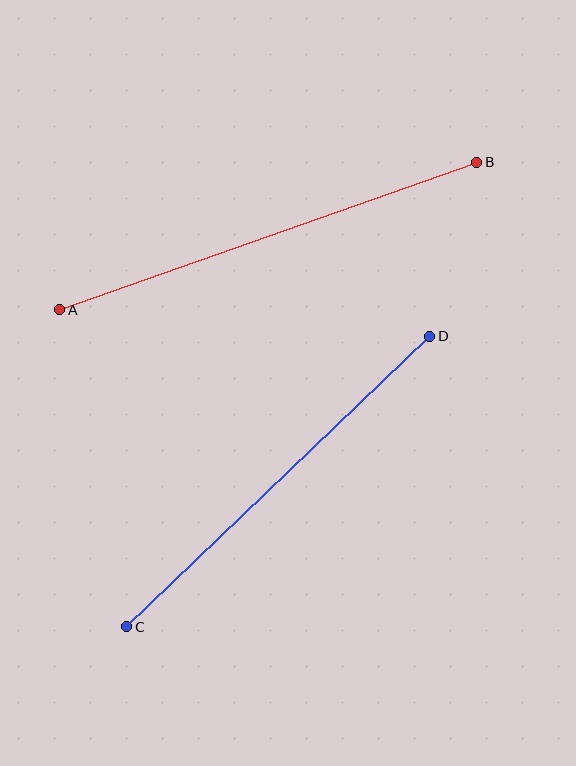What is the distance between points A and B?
The distance is approximately 442 pixels.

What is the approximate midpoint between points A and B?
The midpoint is at approximately (268, 236) pixels.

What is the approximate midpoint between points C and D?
The midpoint is at approximately (278, 482) pixels.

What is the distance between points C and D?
The distance is approximately 420 pixels.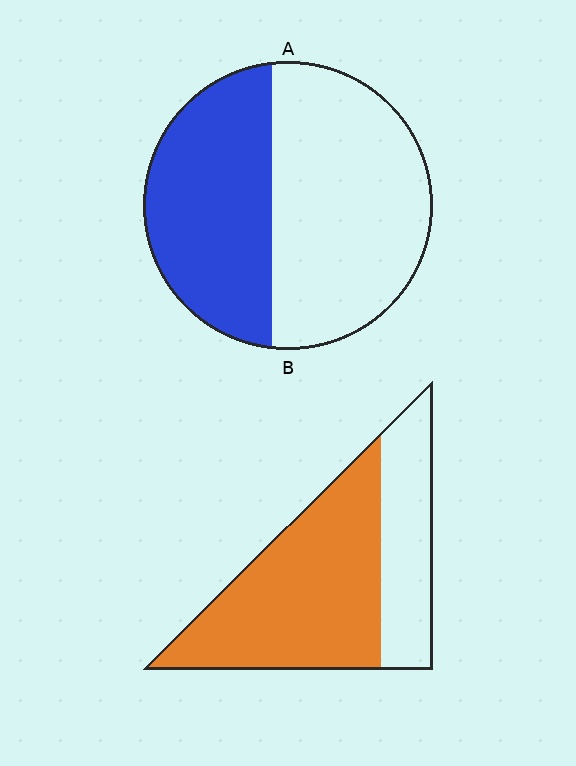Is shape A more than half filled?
No.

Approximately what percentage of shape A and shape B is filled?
A is approximately 45% and B is approximately 65%.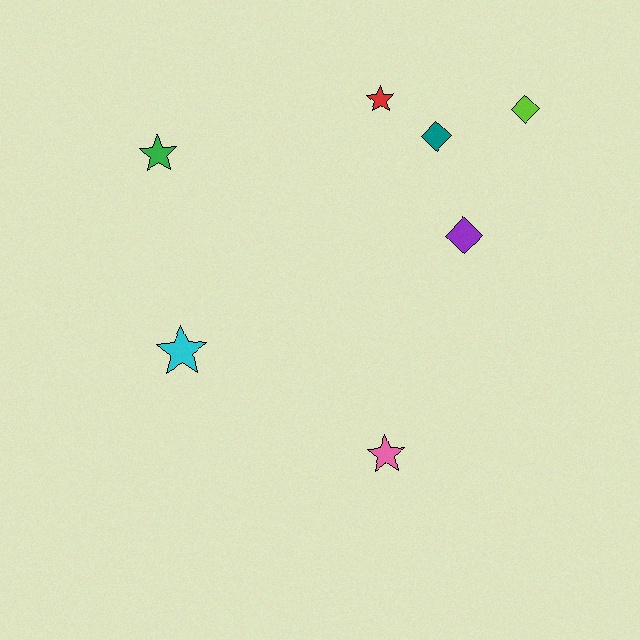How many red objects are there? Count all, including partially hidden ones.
There is 1 red object.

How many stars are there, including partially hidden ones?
There are 4 stars.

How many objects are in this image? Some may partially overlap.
There are 7 objects.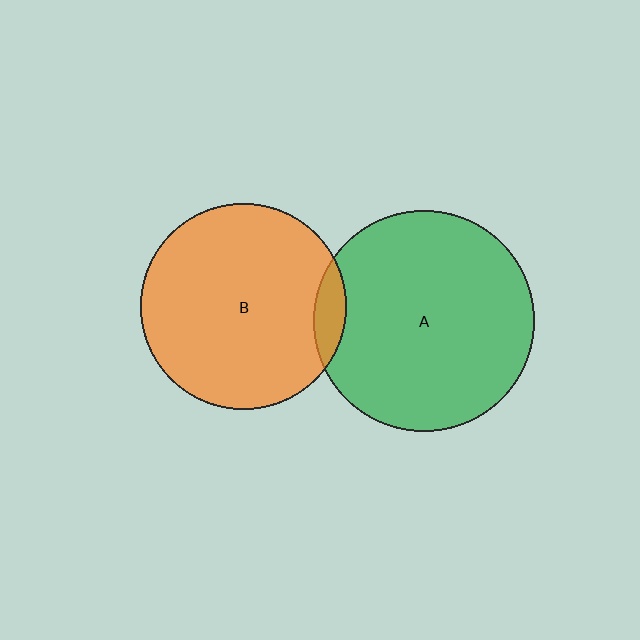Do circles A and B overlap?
Yes.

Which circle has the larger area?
Circle A (green).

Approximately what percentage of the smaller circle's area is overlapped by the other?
Approximately 10%.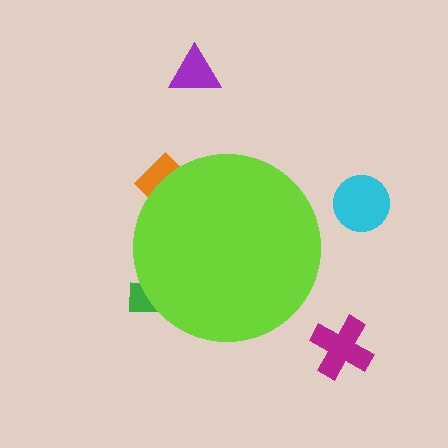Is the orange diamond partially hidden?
Yes, the orange diamond is partially hidden behind the lime circle.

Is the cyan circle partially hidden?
No, the cyan circle is fully visible.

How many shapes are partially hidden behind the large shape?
2 shapes are partially hidden.